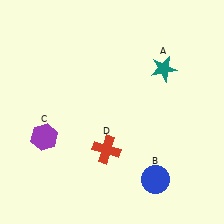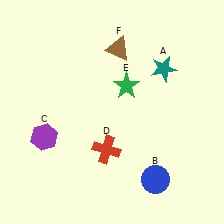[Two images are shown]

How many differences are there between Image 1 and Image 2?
There are 2 differences between the two images.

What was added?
A green star (E), a brown triangle (F) were added in Image 2.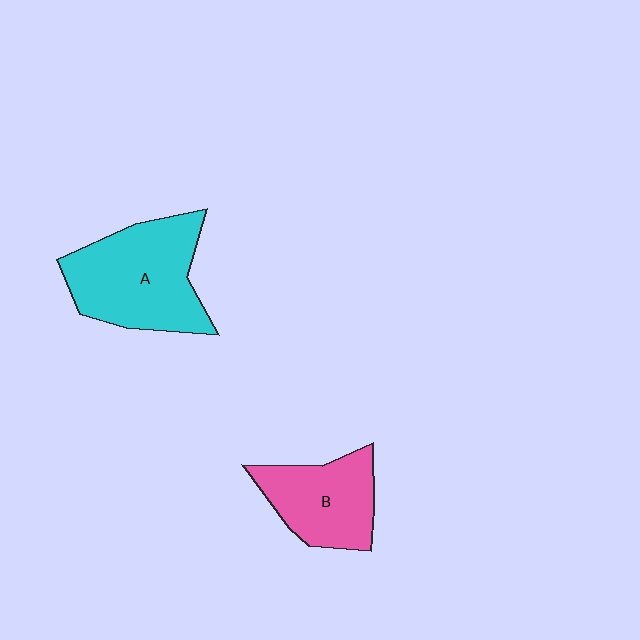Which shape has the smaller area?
Shape B (pink).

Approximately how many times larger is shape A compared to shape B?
Approximately 1.4 times.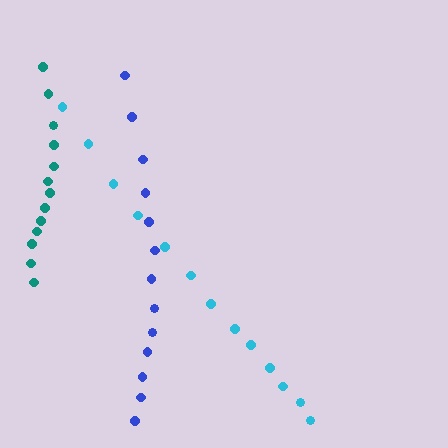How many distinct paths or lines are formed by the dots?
There are 3 distinct paths.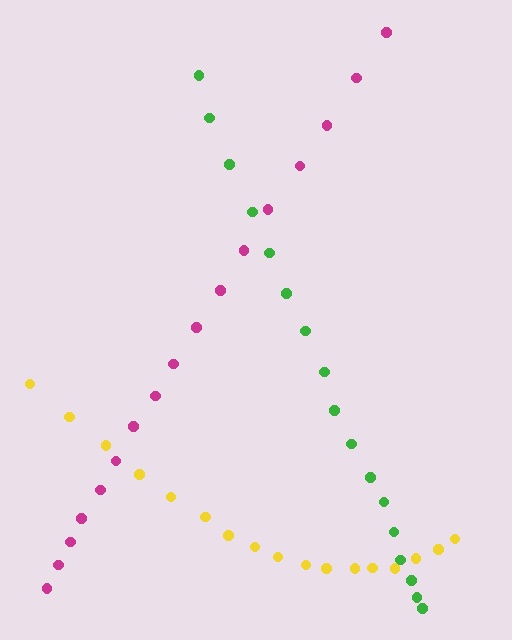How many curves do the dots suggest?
There are 3 distinct paths.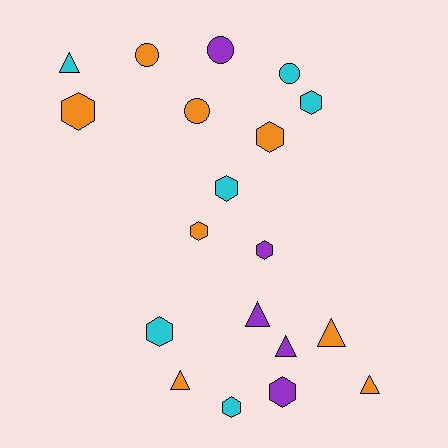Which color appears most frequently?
Orange, with 8 objects.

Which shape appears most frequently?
Hexagon, with 9 objects.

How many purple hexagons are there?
There are 2 purple hexagons.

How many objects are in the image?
There are 19 objects.